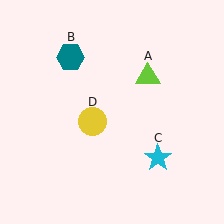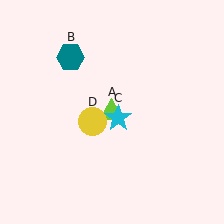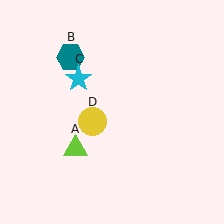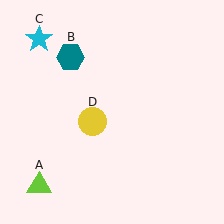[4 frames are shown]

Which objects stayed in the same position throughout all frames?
Teal hexagon (object B) and yellow circle (object D) remained stationary.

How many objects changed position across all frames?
2 objects changed position: lime triangle (object A), cyan star (object C).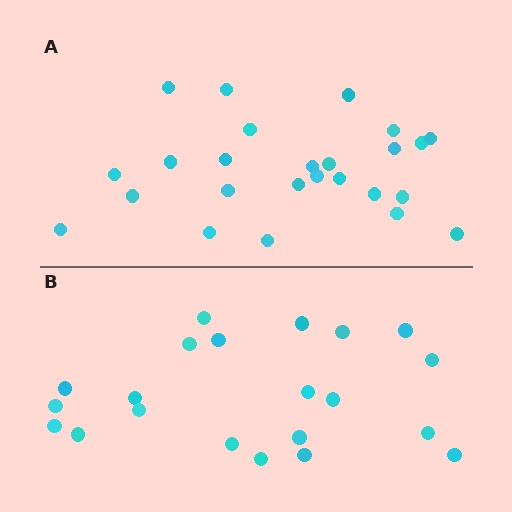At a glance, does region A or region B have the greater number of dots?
Region A (the top region) has more dots.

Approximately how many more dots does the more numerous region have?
Region A has about 4 more dots than region B.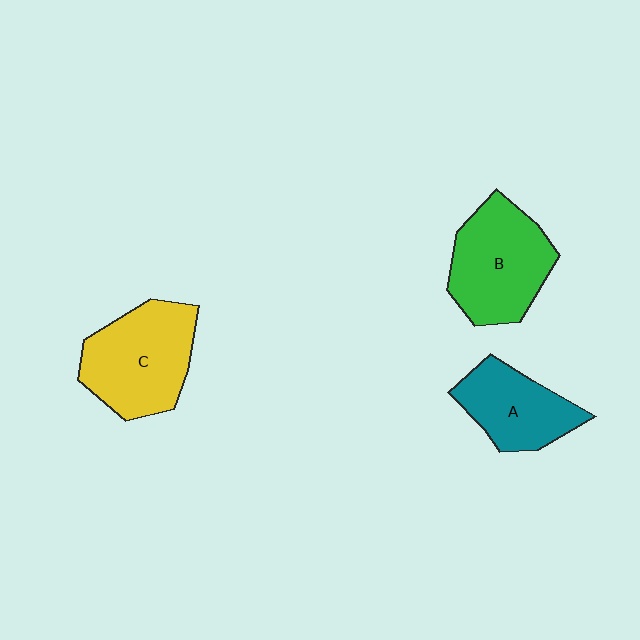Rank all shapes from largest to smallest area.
From largest to smallest: C (yellow), B (green), A (teal).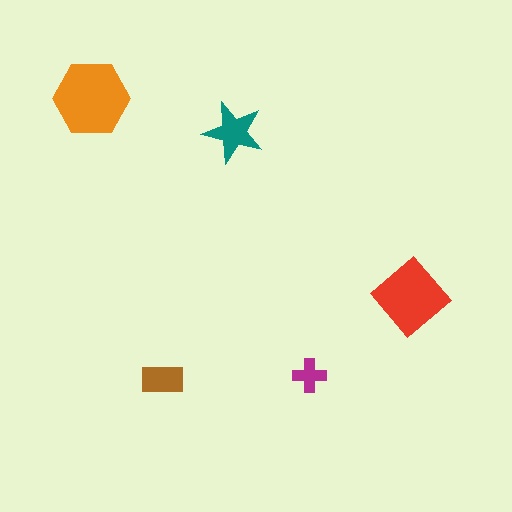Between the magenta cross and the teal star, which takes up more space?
The teal star.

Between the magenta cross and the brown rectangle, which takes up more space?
The brown rectangle.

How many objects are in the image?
There are 5 objects in the image.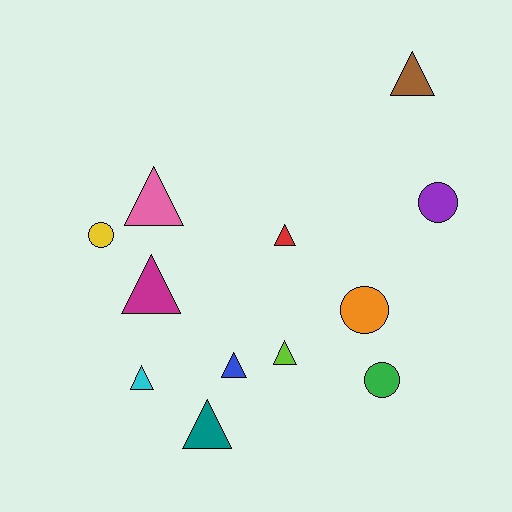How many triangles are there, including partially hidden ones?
There are 8 triangles.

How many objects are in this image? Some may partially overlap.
There are 12 objects.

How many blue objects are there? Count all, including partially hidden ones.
There is 1 blue object.